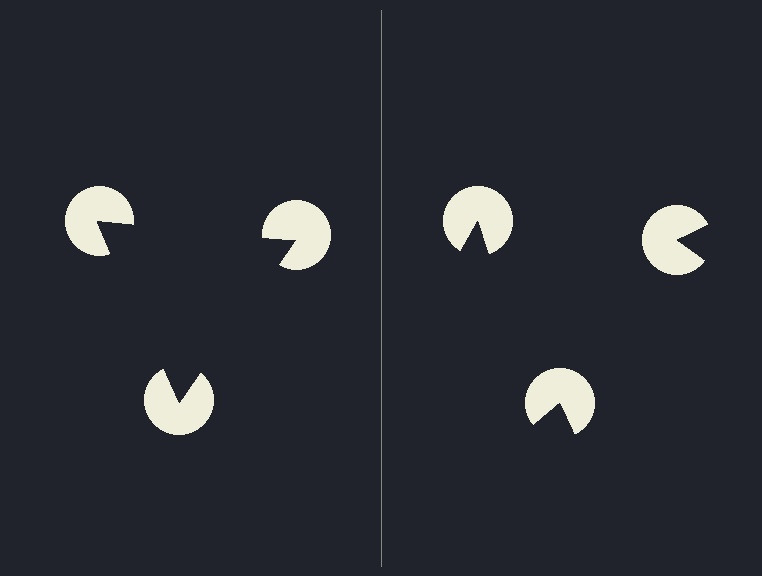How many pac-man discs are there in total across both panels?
6 — 3 on each side.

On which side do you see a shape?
An illusory triangle appears on the left side. On the right side the wedge cuts are rotated, so no coherent shape forms.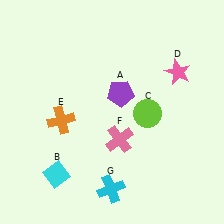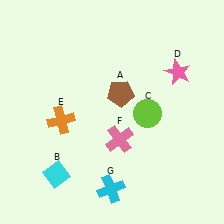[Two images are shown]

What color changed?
The pentagon (A) changed from purple in Image 1 to brown in Image 2.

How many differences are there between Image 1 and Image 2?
There is 1 difference between the two images.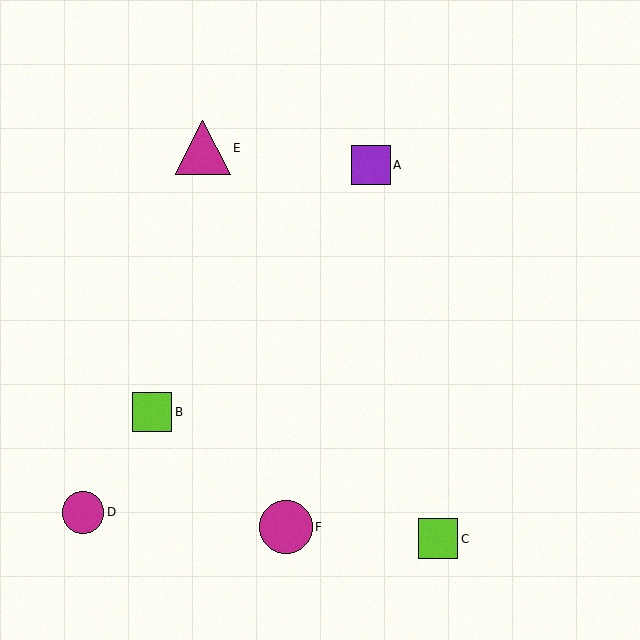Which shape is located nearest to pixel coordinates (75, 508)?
The magenta circle (labeled D) at (83, 512) is nearest to that location.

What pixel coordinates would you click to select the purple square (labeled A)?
Click at (371, 165) to select the purple square A.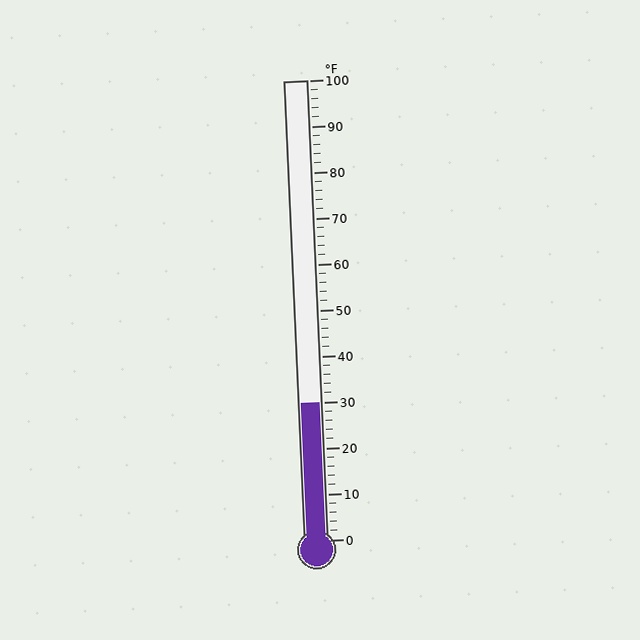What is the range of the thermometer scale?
The thermometer scale ranges from 0°F to 100°F.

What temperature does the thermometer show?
The thermometer shows approximately 30°F.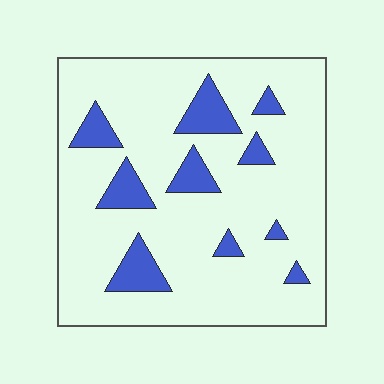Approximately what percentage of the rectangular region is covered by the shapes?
Approximately 15%.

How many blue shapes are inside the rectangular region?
10.